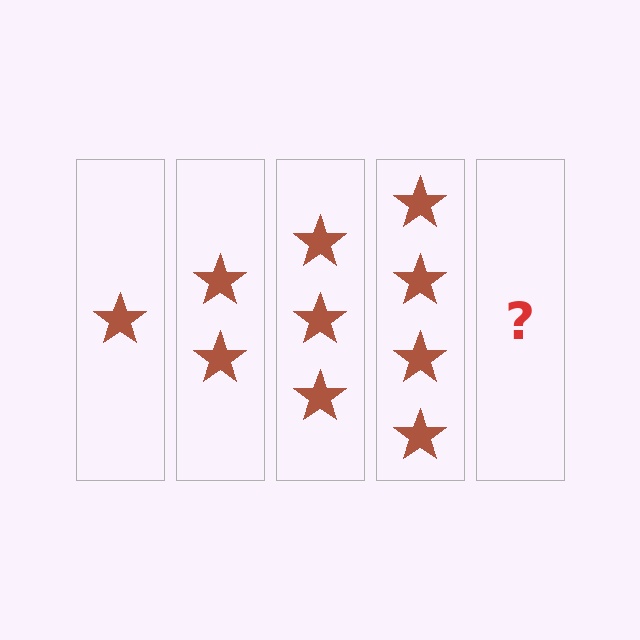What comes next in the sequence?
The next element should be 5 stars.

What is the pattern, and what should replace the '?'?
The pattern is that each step adds one more star. The '?' should be 5 stars.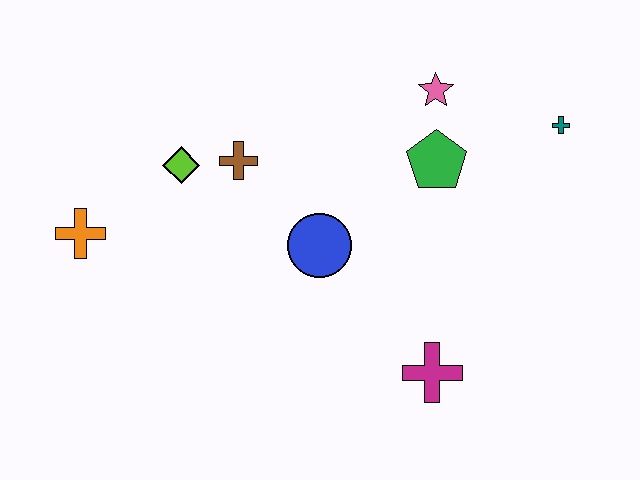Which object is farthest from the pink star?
The orange cross is farthest from the pink star.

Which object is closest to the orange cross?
The lime diamond is closest to the orange cross.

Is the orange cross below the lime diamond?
Yes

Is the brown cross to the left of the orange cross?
No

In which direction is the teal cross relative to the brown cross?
The teal cross is to the right of the brown cross.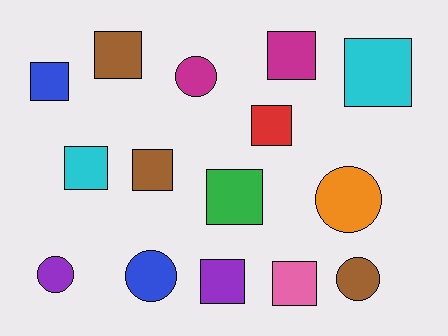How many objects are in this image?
There are 15 objects.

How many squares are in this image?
There are 10 squares.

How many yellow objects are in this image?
There are no yellow objects.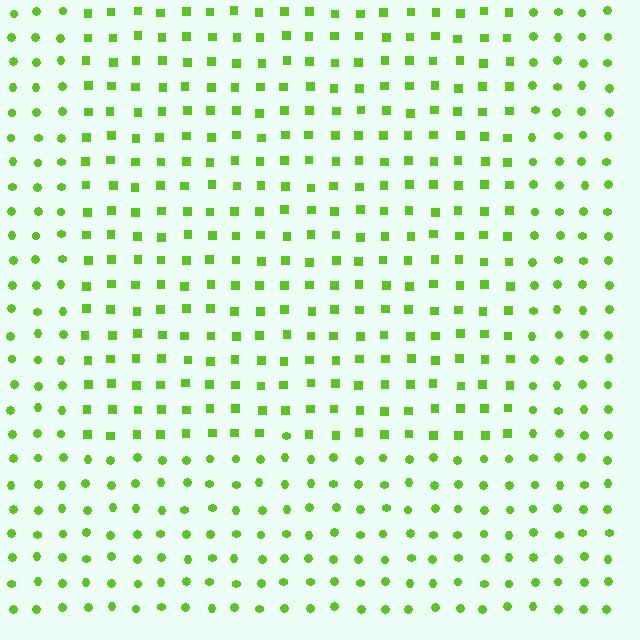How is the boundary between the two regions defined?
The boundary is defined by a change in element shape: squares inside vs. circles outside. All elements share the same color and spacing.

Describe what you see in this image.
The image is filled with small lime elements arranged in a uniform grid. A rectangle-shaped region contains squares, while the surrounding area contains circles. The boundary is defined purely by the change in element shape.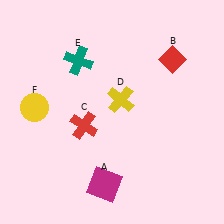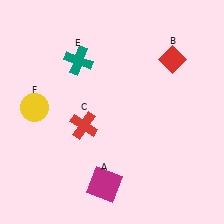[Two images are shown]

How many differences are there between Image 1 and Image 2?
There is 1 difference between the two images.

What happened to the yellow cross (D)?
The yellow cross (D) was removed in Image 2. It was in the top-right area of Image 1.